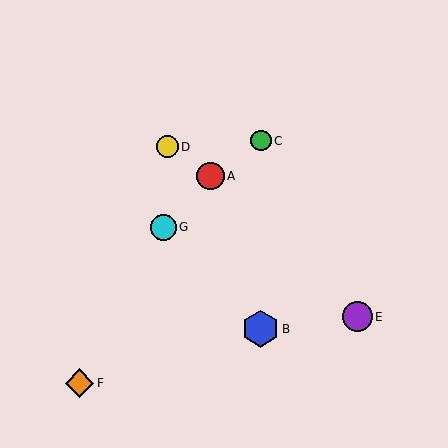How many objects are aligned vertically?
2 objects (B, C) are aligned vertically.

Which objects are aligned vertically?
Objects B, C are aligned vertically.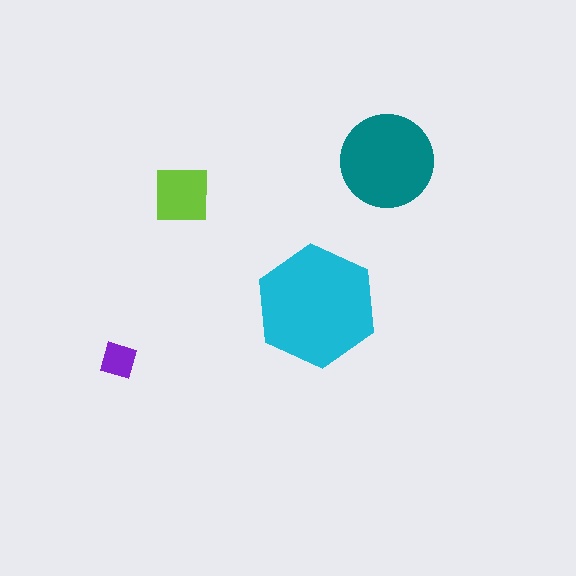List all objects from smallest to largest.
The purple square, the lime square, the teal circle, the cyan hexagon.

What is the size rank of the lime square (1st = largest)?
3rd.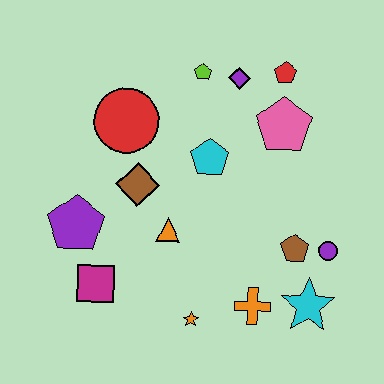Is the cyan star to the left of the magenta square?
No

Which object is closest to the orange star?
The orange cross is closest to the orange star.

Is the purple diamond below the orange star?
No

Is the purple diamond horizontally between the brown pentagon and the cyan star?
No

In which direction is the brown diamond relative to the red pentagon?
The brown diamond is to the left of the red pentagon.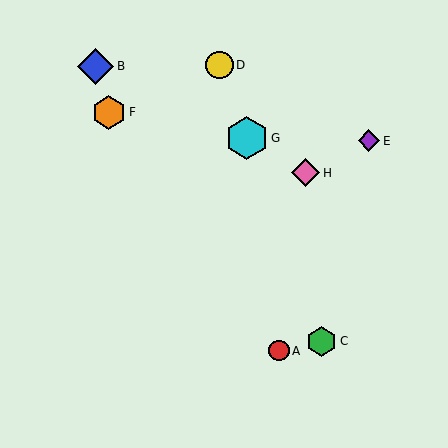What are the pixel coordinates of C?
Object C is at (322, 341).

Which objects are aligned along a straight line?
Objects C, D, G are aligned along a straight line.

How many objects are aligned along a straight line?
3 objects (C, D, G) are aligned along a straight line.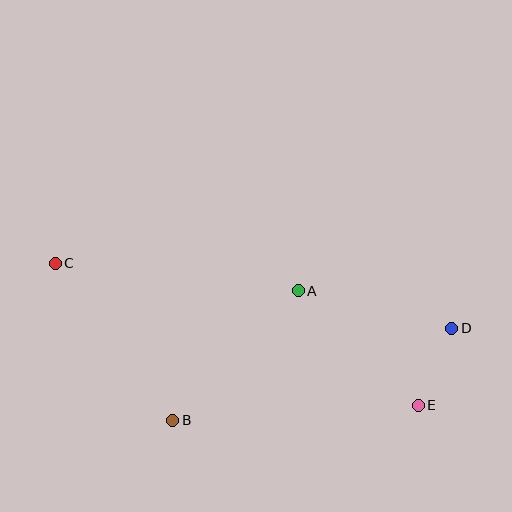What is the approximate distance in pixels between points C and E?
The distance between C and E is approximately 390 pixels.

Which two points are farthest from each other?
Points C and D are farthest from each other.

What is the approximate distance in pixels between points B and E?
The distance between B and E is approximately 246 pixels.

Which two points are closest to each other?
Points D and E are closest to each other.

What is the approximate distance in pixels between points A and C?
The distance between A and C is approximately 245 pixels.